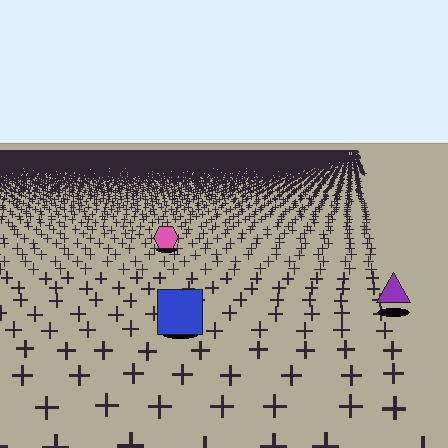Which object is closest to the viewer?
The blue square is closest. The texture marks near it are larger and more spread out.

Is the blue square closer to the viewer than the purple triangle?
Yes. The blue square is closer — you can tell from the texture gradient: the ground texture is coarser near it.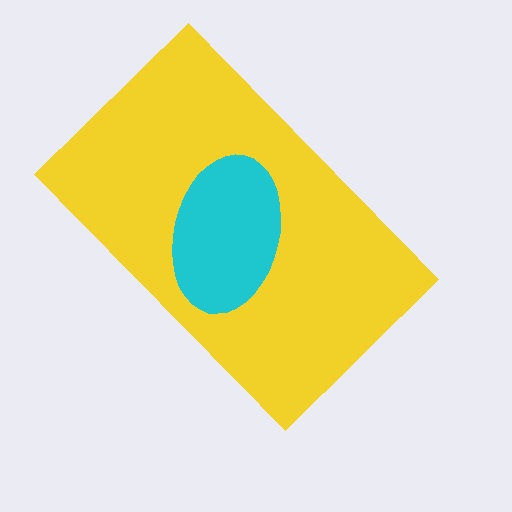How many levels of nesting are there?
2.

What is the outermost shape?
The yellow rectangle.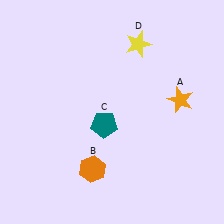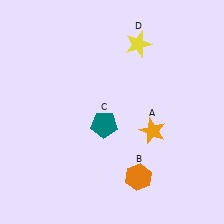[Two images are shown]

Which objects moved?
The objects that moved are: the orange star (A), the orange hexagon (B).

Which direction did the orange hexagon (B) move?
The orange hexagon (B) moved right.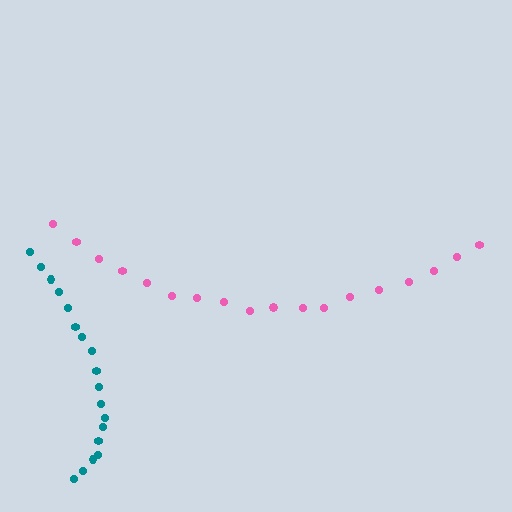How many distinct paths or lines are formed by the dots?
There are 2 distinct paths.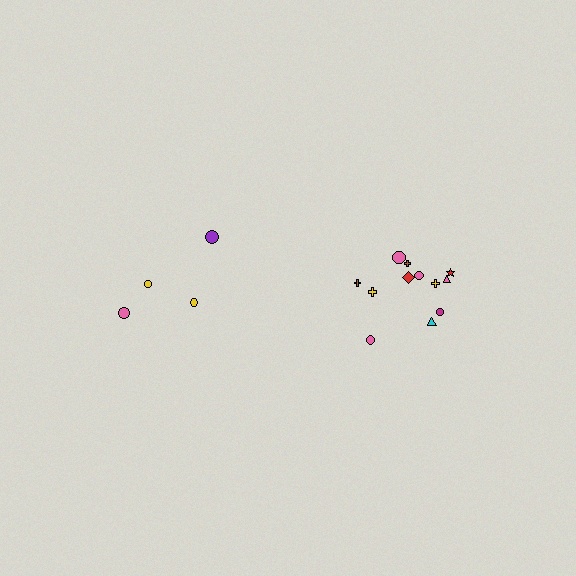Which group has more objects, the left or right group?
The right group.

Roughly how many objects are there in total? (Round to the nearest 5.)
Roughly 15 objects in total.